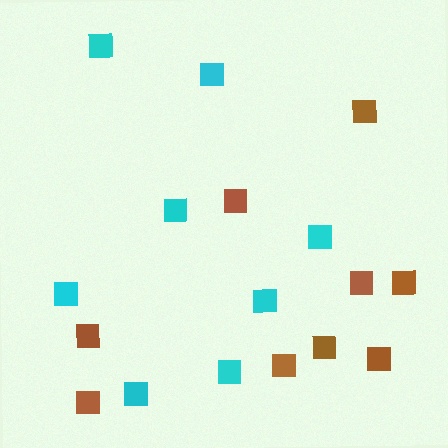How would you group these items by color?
There are 2 groups: one group of cyan squares (8) and one group of brown squares (9).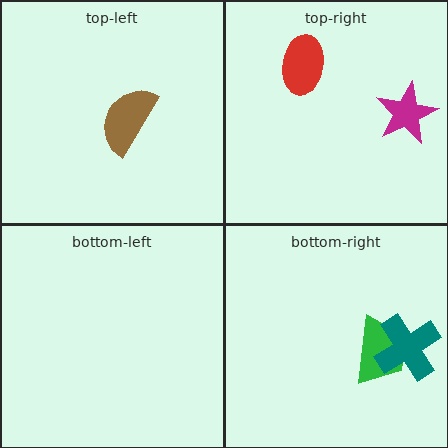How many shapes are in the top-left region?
1.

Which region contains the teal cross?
The bottom-right region.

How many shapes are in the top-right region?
2.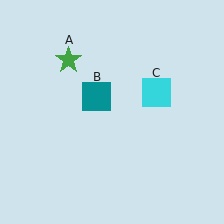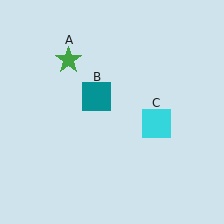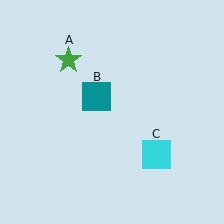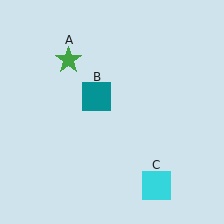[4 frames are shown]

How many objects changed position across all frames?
1 object changed position: cyan square (object C).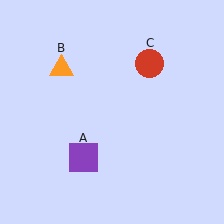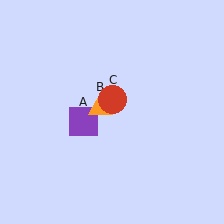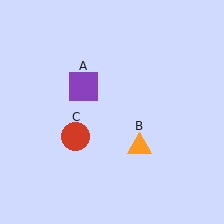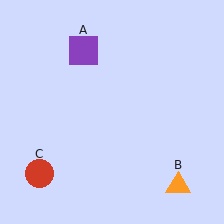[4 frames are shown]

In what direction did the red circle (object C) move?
The red circle (object C) moved down and to the left.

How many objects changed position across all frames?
3 objects changed position: purple square (object A), orange triangle (object B), red circle (object C).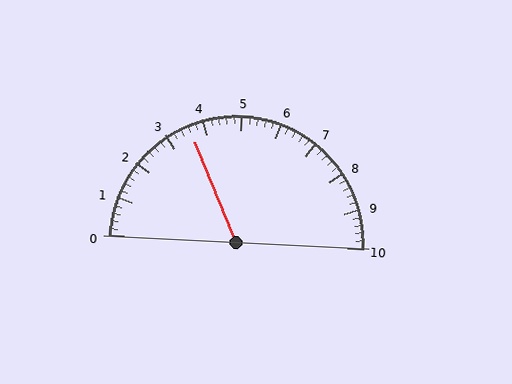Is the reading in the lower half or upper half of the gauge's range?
The reading is in the lower half of the range (0 to 10).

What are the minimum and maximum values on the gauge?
The gauge ranges from 0 to 10.